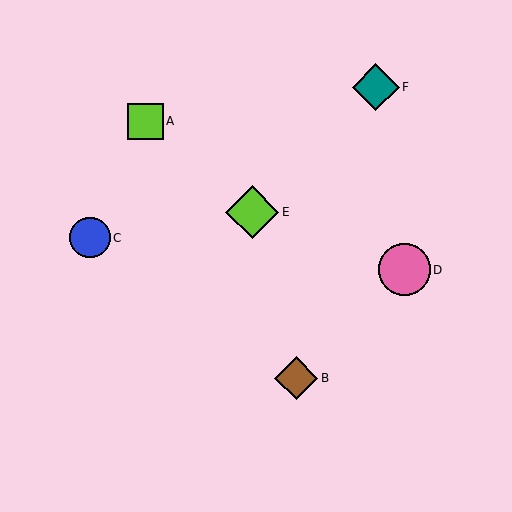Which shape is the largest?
The lime diamond (labeled E) is the largest.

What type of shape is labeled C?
Shape C is a blue circle.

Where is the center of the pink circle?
The center of the pink circle is at (404, 270).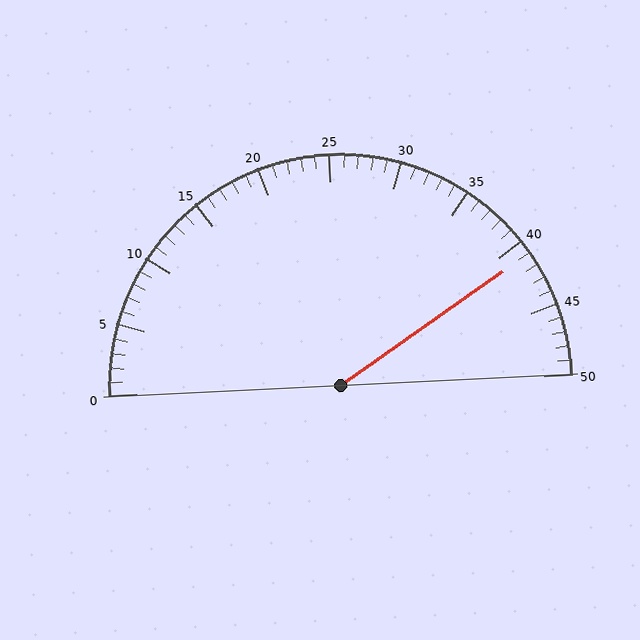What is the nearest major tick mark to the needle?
The nearest major tick mark is 40.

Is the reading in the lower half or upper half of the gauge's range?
The reading is in the upper half of the range (0 to 50).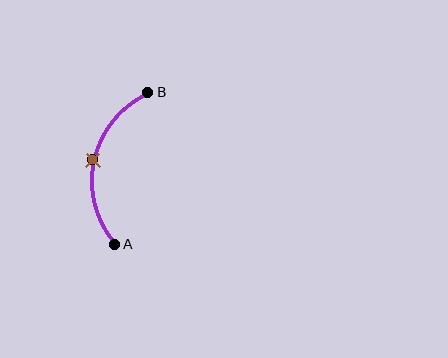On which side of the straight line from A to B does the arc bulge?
The arc bulges to the left of the straight line connecting A and B.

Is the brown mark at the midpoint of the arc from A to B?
Yes. The brown mark lies on the arc at equal arc-length from both A and B — it is the arc midpoint.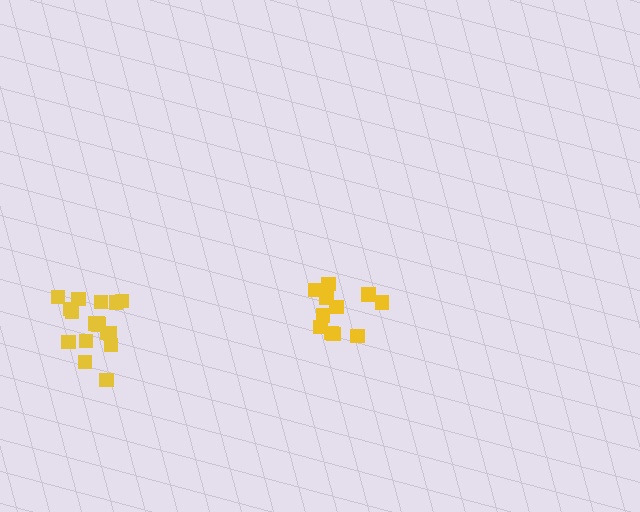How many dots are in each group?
Group 1: 11 dots, Group 2: 17 dots (28 total).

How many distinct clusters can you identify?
There are 2 distinct clusters.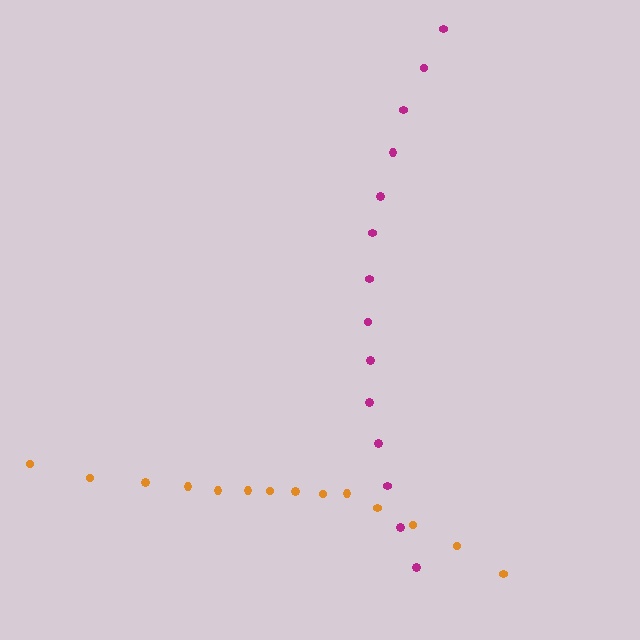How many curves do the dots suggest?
There are 2 distinct paths.